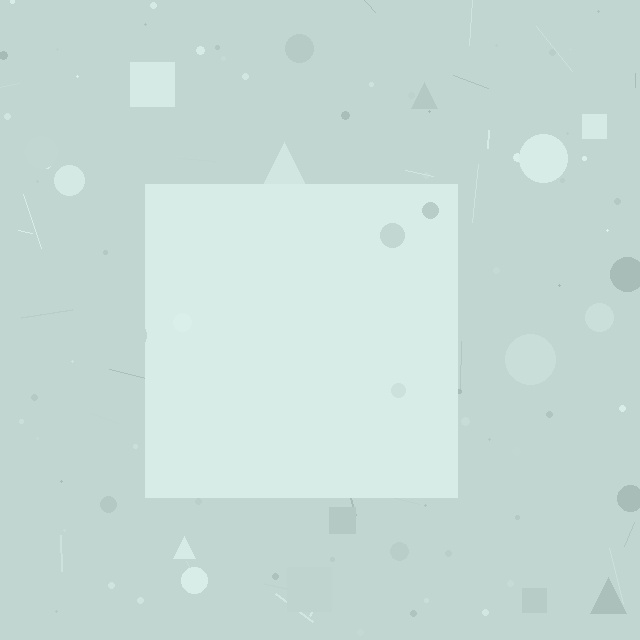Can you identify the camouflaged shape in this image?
The camouflaged shape is a square.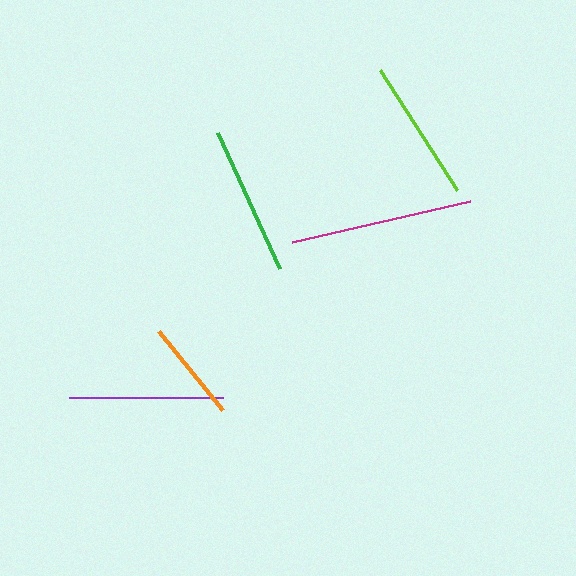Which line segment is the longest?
The magenta line is the longest at approximately 183 pixels.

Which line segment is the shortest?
The orange line is the shortest at approximately 101 pixels.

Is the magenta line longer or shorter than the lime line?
The magenta line is longer than the lime line.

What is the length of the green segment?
The green segment is approximately 149 pixels long.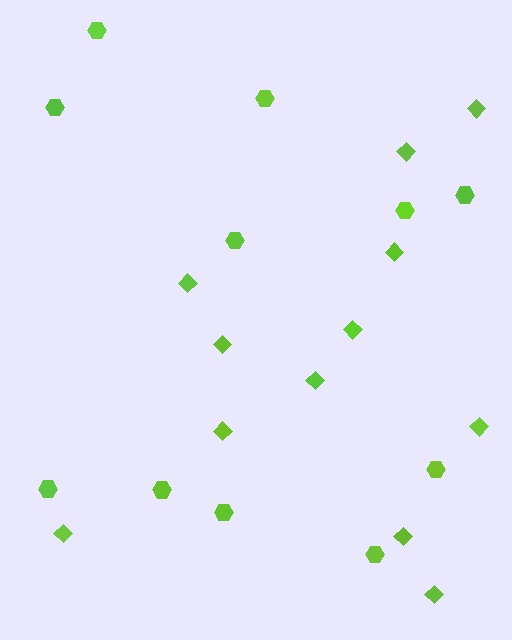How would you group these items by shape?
There are 2 groups: one group of hexagons (11) and one group of diamonds (12).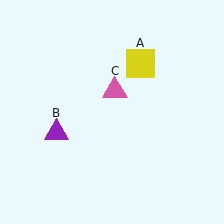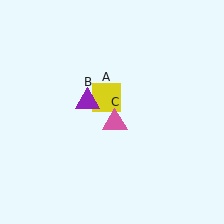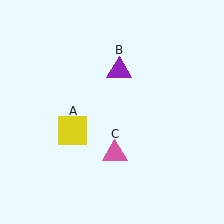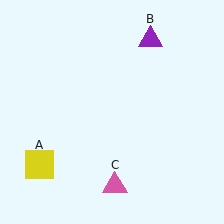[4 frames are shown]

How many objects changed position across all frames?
3 objects changed position: yellow square (object A), purple triangle (object B), pink triangle (object C).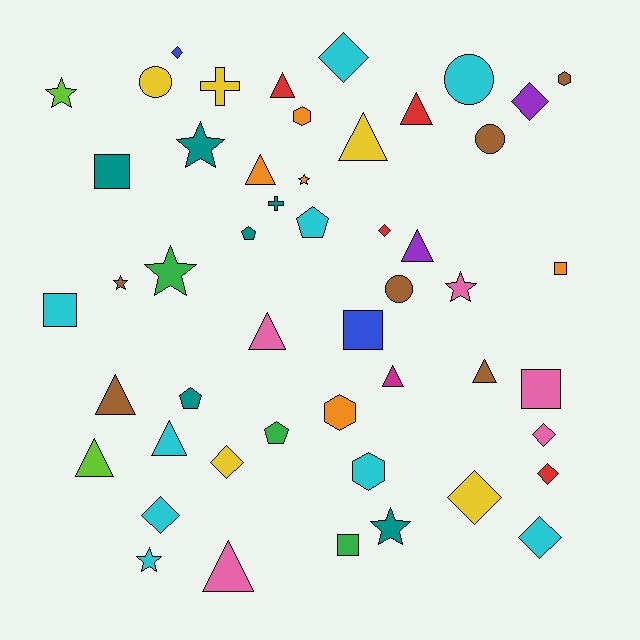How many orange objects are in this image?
There are 5 orange objects.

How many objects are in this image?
There are 50 objects.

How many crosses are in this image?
There are 2 crosses.